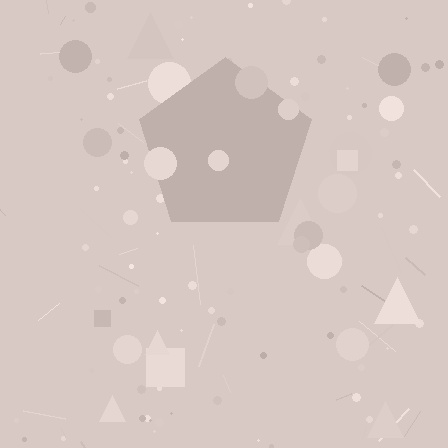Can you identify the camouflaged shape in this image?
The camouflaged shape is a pentagon.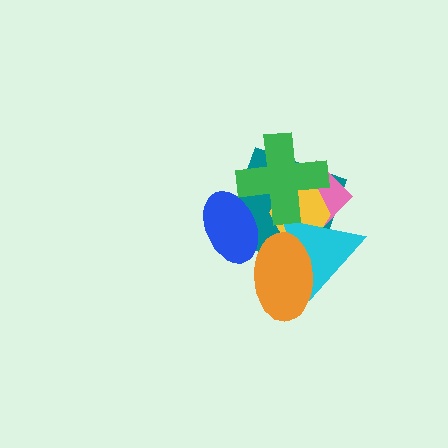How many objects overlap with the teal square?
6 objects overlap with the teal square.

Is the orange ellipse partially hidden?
No, no other shape covers it.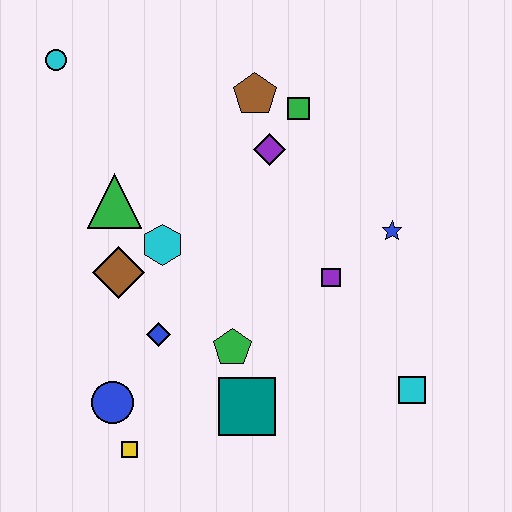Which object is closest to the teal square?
The green pentagon is closest to the teal square.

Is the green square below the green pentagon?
No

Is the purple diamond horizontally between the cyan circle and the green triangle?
No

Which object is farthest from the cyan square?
The cyan circle is farthest from the cyan square.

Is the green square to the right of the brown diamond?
Yes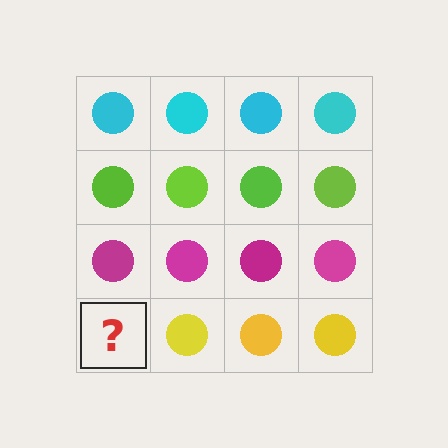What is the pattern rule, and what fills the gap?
The rule is that each row has a consistent color. The gap should be filled with a yellow circle.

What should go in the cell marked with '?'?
The missing cell should contain a yellow circle.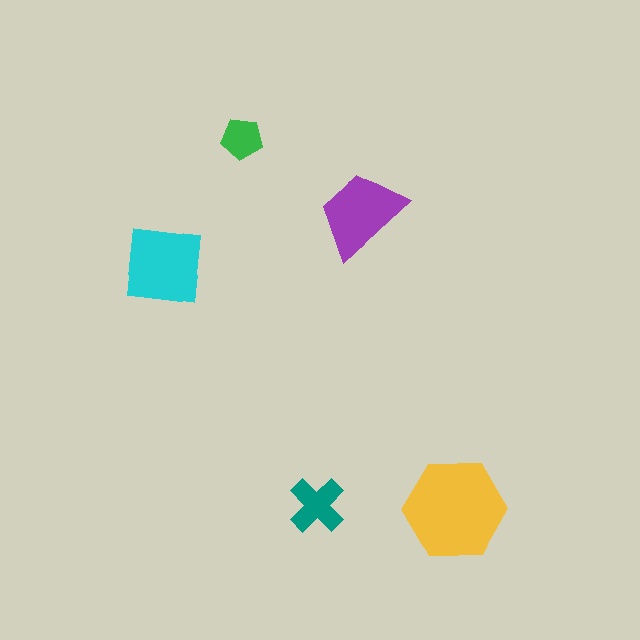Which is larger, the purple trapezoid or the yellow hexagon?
The yellow hexagon.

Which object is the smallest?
The green pentagon.